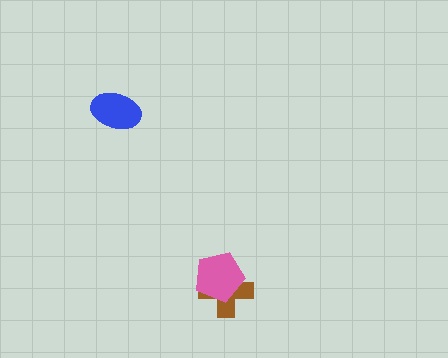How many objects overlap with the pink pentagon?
1 object overlaps with the pink pentagon.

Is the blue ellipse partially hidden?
No, no other shape covers it.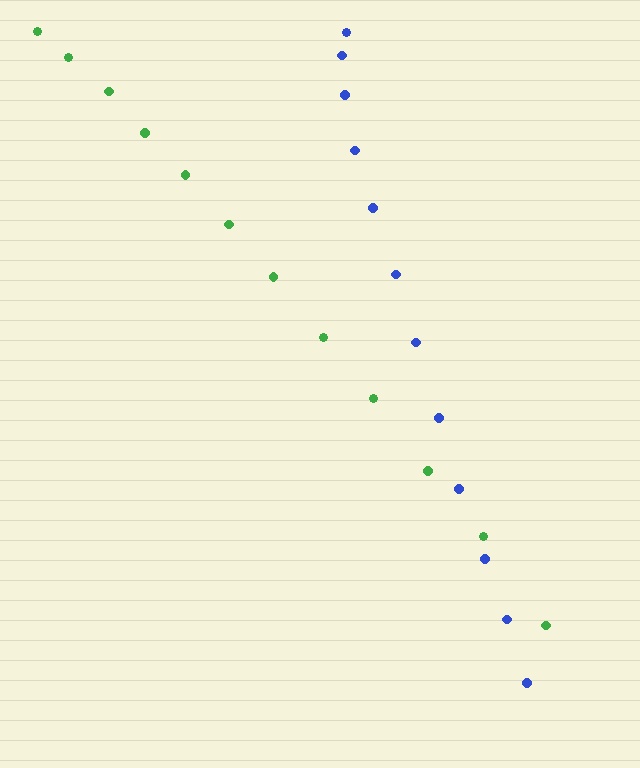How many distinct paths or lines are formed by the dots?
There are 2 distinct paths.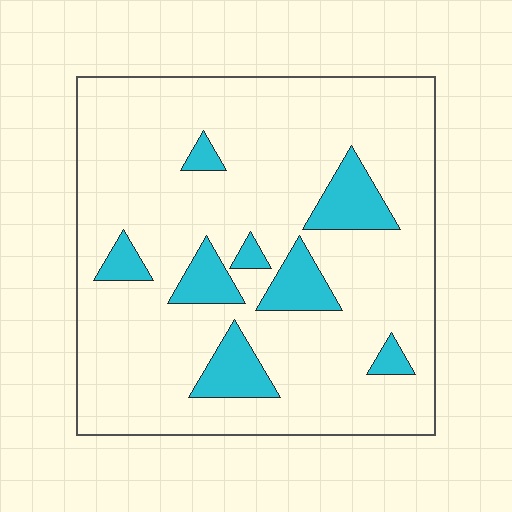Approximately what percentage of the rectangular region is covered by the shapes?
Approximately 15%.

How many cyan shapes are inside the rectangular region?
8.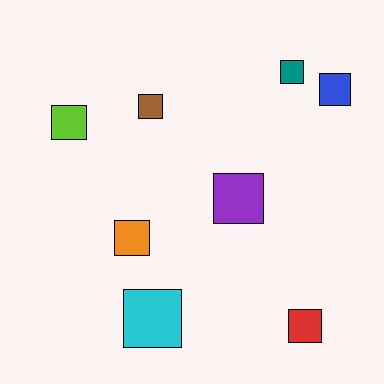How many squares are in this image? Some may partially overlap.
There are 8 squares.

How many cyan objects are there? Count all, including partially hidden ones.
There is 1 cyan object.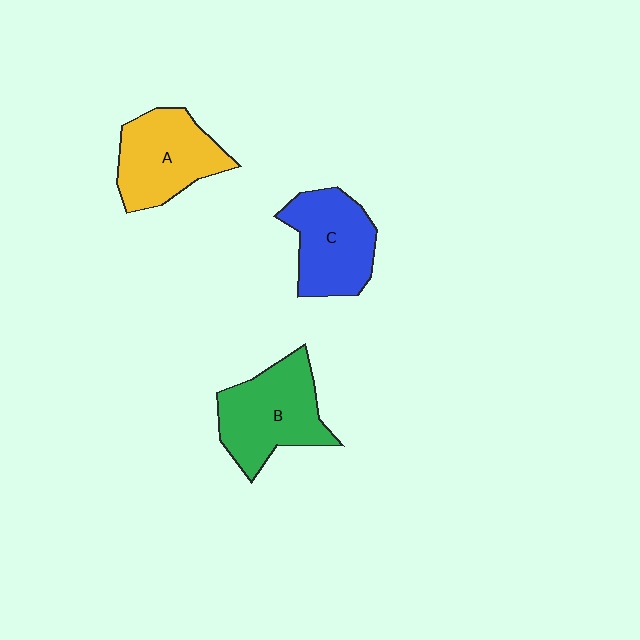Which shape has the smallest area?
Shape C (blue).